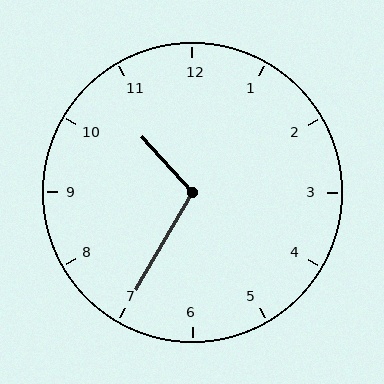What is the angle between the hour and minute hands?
Approximately 108 degrees.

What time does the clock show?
10:35.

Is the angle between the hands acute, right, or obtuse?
It is obtuse.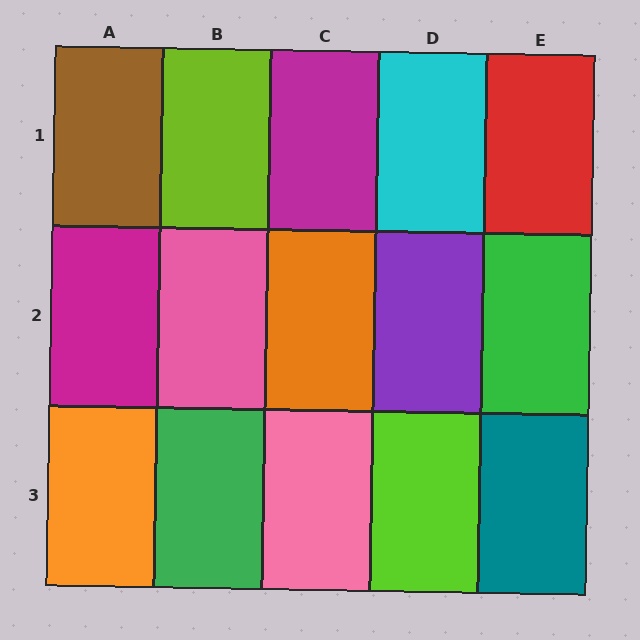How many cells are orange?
2 cells are orange.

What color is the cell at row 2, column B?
Pink.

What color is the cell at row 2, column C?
Orange.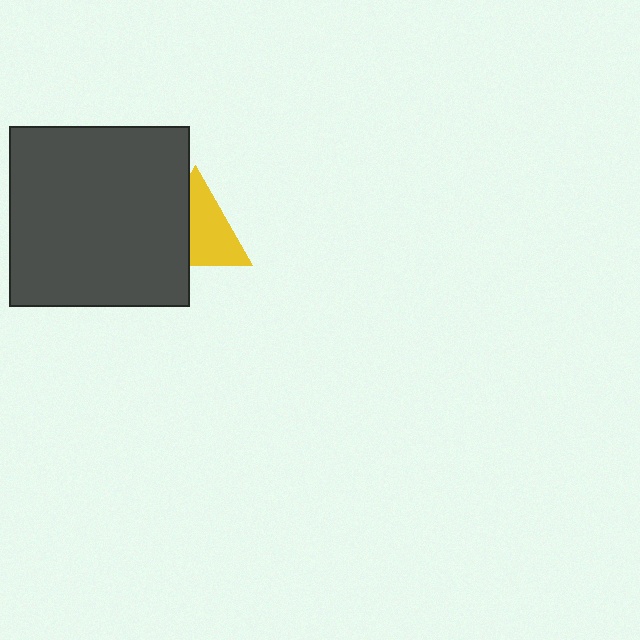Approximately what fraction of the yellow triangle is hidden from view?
Roughly 41% of the yellow triangle is hidden behind the dark gray square.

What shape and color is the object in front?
The object in front is a dark gray square.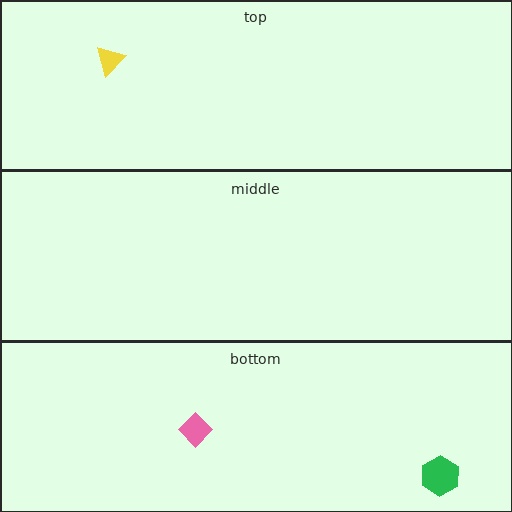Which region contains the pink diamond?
The bottom region.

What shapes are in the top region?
The yellow triangle.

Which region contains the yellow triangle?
The top region.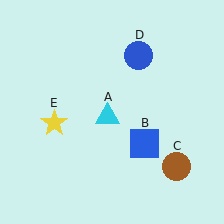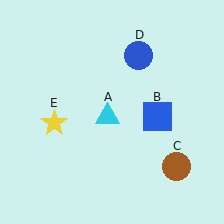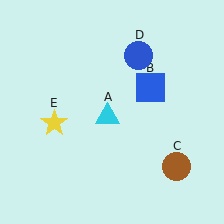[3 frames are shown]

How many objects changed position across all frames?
1 object changed position: blue square (object B).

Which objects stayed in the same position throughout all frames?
Cyan triangle (object A) and brown circle (object C) and blue circle (object D) and yellow star (object E) remained stationary.